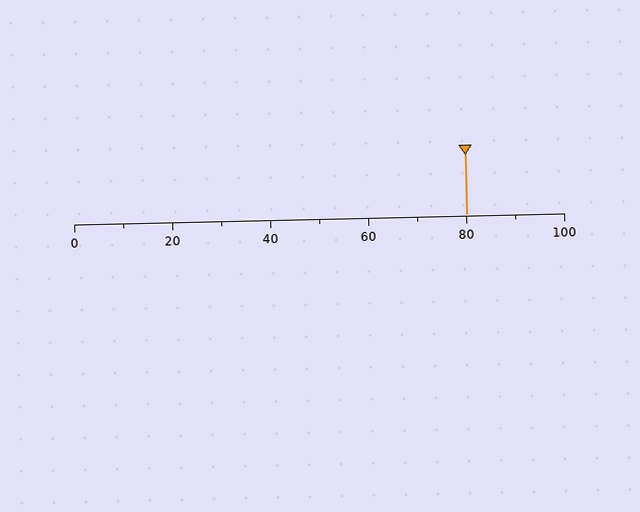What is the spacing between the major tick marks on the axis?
The major ticks are spaced 20 apart.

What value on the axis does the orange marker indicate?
The marker indicates approximately 80.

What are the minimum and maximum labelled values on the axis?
The axis runs from 0 to 100.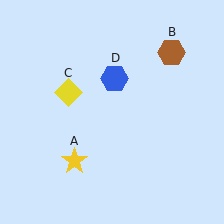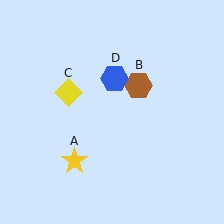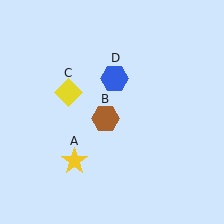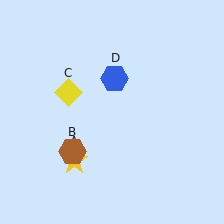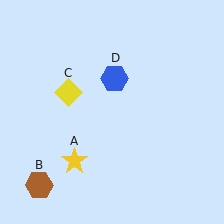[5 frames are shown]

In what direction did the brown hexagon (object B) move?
The brown hexagon (object B) moved down and to the left.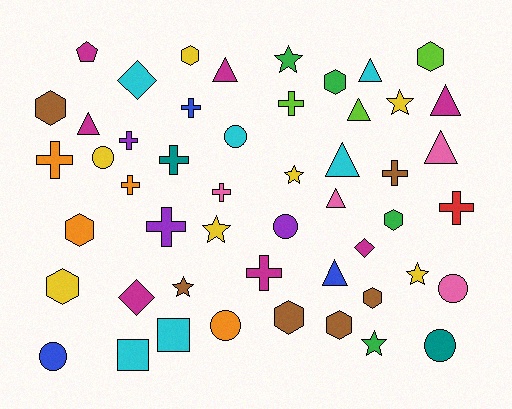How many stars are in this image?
There are 7 stars.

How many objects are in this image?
There are 50 objects.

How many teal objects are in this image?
There are 2 teal objects.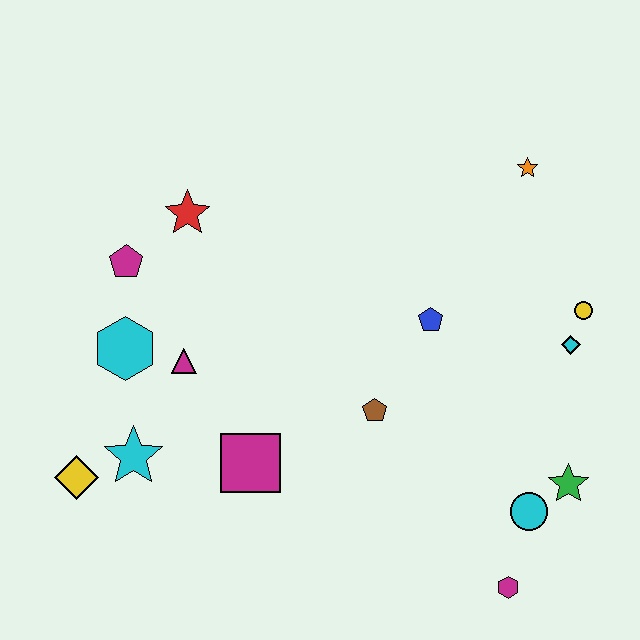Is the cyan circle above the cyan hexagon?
No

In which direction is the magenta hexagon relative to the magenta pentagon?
The magenta hexagon is to the right of the magenta pentagon.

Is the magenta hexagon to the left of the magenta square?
No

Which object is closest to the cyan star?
The yellow diamond is closest to the cyan star.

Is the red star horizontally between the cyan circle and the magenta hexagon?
No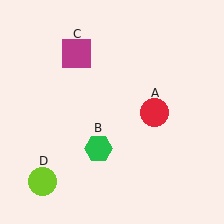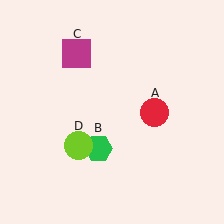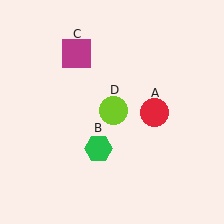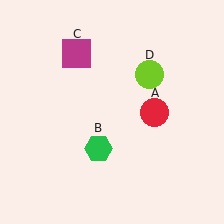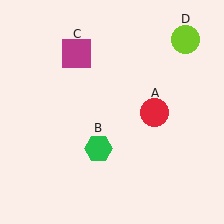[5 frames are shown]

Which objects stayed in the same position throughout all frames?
Red circle (object A) and green hexagon (object B) and magenta square (object C) remained stationary.